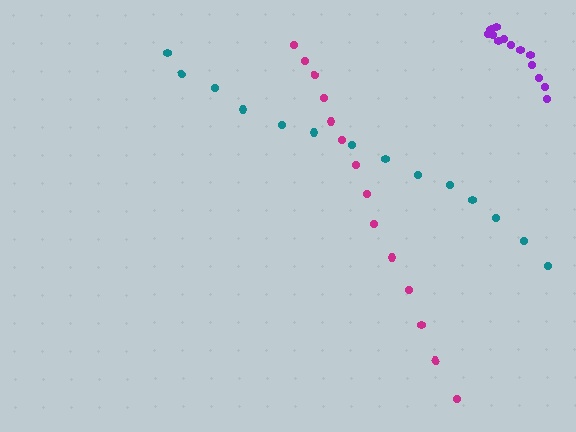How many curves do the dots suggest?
There are 3 distinct paths.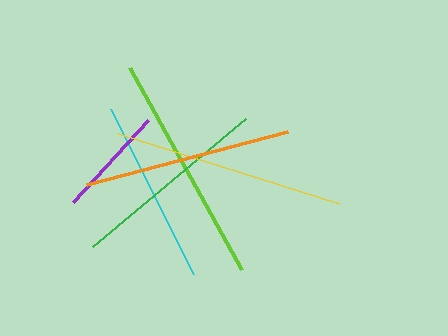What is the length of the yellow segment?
The yellow segment is approximately 232 pixels long.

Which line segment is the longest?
The yellow line is the longest at approximately 232 pixels.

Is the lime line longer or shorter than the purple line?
The lime line is longer than the purple line.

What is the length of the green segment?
The green segment is approximately 200 pixels long.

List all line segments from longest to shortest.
From longest to shortest: yellow, lime, orange, green, cyan, purple.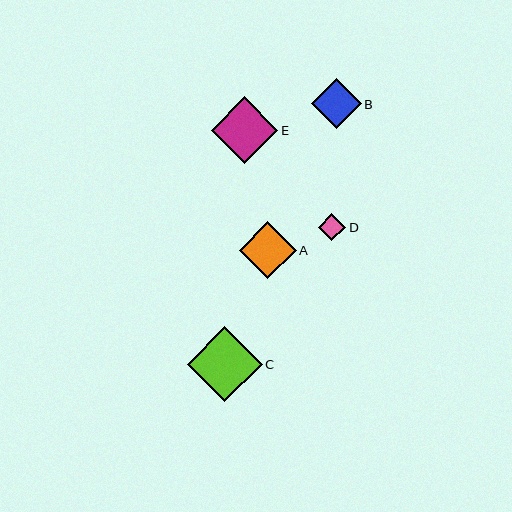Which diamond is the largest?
Diamond C is the largest with a size of approximately 75 pixels.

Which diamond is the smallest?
Diamond D is the smallest with a size of approximately 27 pixels.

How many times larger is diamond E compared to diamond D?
Diamond E is approximately 2.5 times the size of diamond D.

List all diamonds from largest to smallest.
From largest to smallest: C, E, A, B, D.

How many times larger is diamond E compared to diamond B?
Diamond E is approximately 1.3 times the size of diamond B.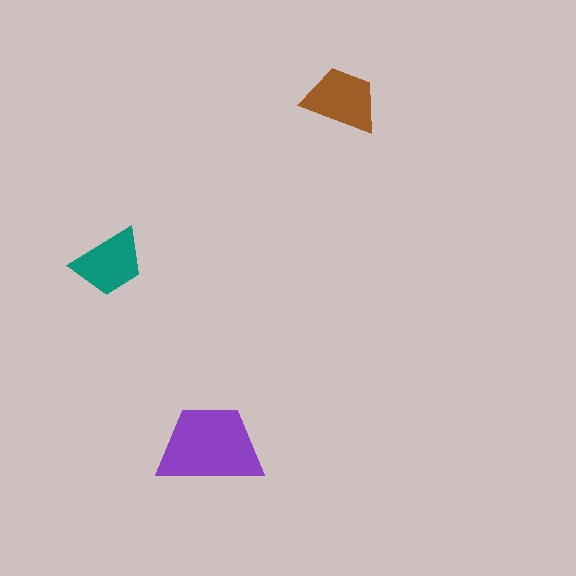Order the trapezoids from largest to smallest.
the purple one, the brown one, the teal one.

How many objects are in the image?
There are 3 objects in the image.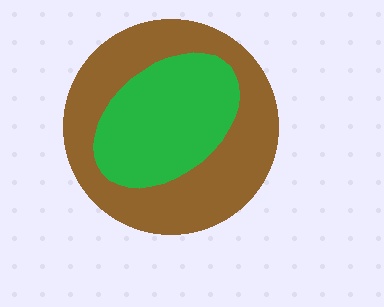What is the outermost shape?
The brown circle.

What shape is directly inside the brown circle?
The green ellipse.